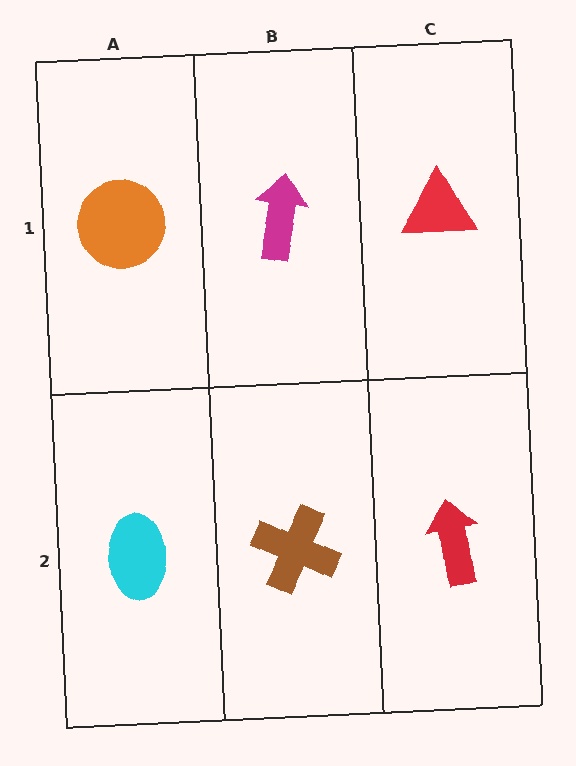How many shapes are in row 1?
3 shapes.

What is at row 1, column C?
A red triangle.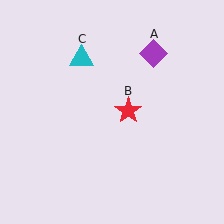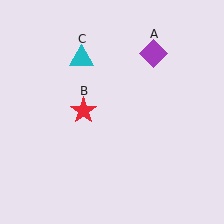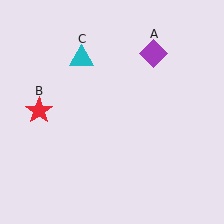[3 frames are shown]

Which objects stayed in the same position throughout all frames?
Purple diamond (object A) and cyan triangle (object C) remained stationary.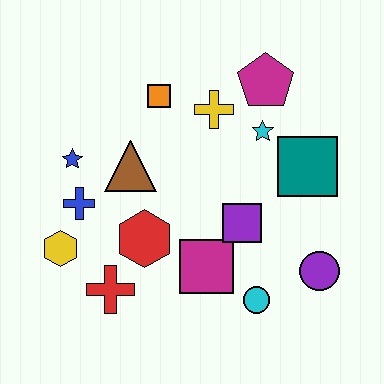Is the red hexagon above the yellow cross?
No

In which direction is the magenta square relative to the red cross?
The magenta square is to the right of the red cross.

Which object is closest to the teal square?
The cyan star is closest to the teal square.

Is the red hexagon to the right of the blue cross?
Yes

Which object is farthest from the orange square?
The purple circle is farthest from the orange square.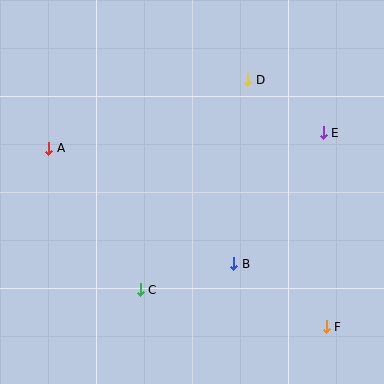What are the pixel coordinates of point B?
Point B is at (234, 264).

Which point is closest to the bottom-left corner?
Point C is closest to the bottom-left corner.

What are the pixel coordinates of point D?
Point D is at (248, 80).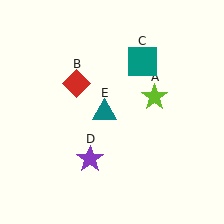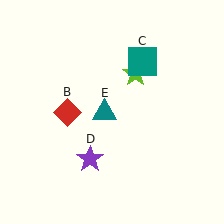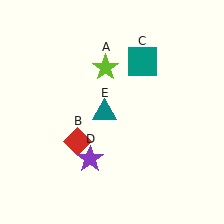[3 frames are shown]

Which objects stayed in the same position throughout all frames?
Teal square (object C) and purple star (object D) and teal triangle (object E) remained stationary.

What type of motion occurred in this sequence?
The lime star (object A), red diamond (object B) rotated counterclockwise around the center of the scene.